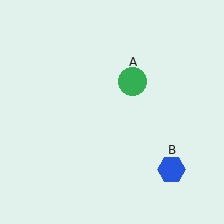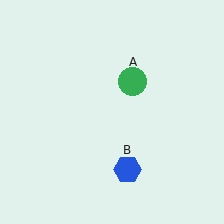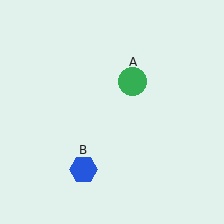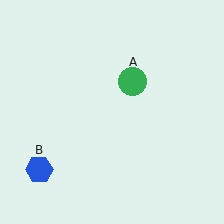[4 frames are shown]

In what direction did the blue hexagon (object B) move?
The blue hexagon (object B) moved left.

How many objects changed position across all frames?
1 object changed position: blue hexagon (object B).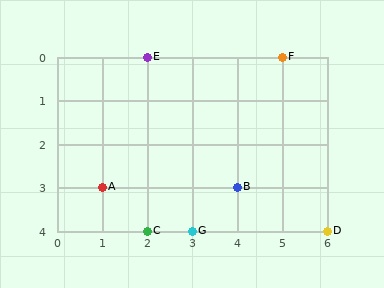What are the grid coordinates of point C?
Point C is at grid coordinates (2, 4).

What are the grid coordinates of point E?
Point E is at grid coordinates (2, 0).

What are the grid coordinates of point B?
Point B is at grid coordinates (4, 3).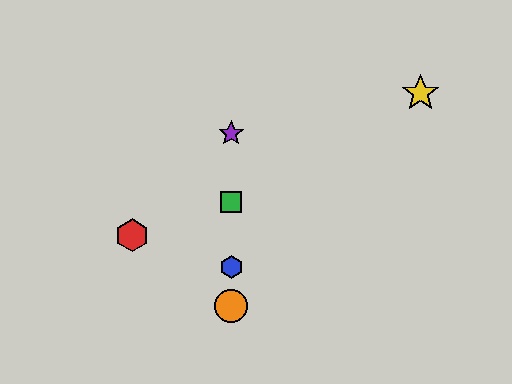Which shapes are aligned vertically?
The blue hexagon, the green square, the purple star, the orange circle are aligned vertically.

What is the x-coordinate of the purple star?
The purple star is at x≈231.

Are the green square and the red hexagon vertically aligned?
No, the green square is at x≈231 and the red hexagon is at x≈132.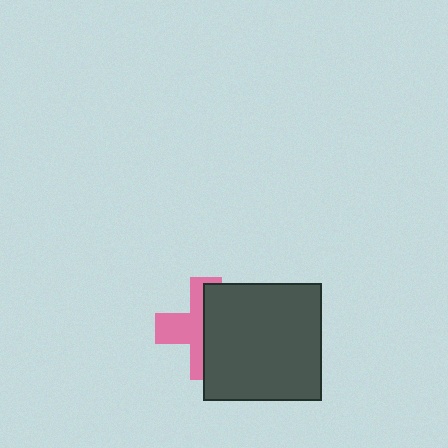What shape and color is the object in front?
The object in front is a dark gray square.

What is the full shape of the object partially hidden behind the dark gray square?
The partially hidden object is a pink cross.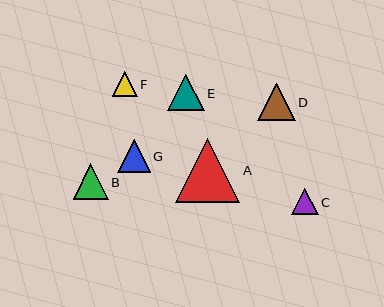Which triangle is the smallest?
Triangle F is the smallest with a size of approximately 25 pixels.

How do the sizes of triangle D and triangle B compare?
Triangle D and triangle B are approximately the same size.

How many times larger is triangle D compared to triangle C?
Triangle D is approximately 1.4 times the size of triangle C.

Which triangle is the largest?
Triangle A is the largest with a size of approximately 65 pixels.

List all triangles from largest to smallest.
From largest to smallest: A, D, E, B, G, C, F.